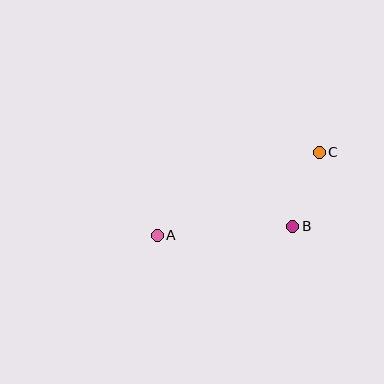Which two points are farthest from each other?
Points A and C are farthest from each other.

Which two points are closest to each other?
Points B and C are closest to each other.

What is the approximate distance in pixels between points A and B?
The distance between A and B is approximately 136 pixels.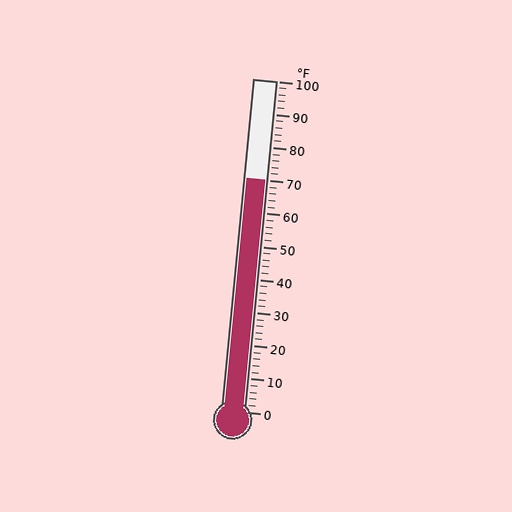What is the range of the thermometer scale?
The thermometer scale ranges from 0°F to 100°F.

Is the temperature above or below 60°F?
The temperature is above 60°F.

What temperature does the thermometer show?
The thermometer shows approximately 70°F.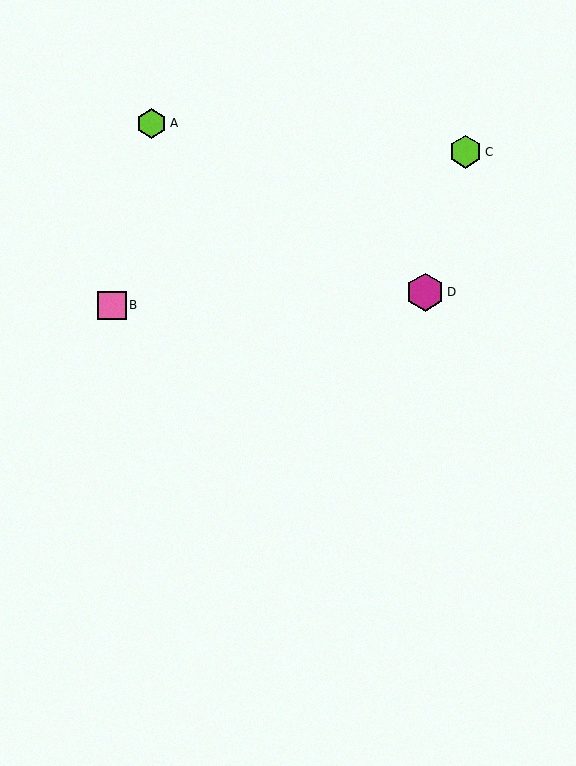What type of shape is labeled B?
Shape B is a pink square.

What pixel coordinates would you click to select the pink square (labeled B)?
Click at (112, 305) to select the pink square B.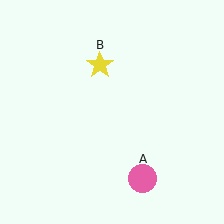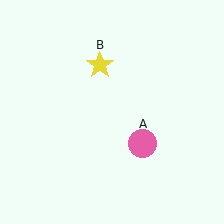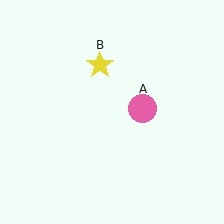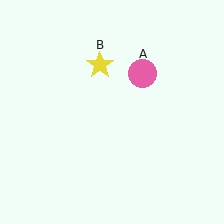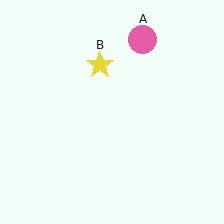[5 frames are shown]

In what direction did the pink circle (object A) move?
The pink circle (object A) moved up.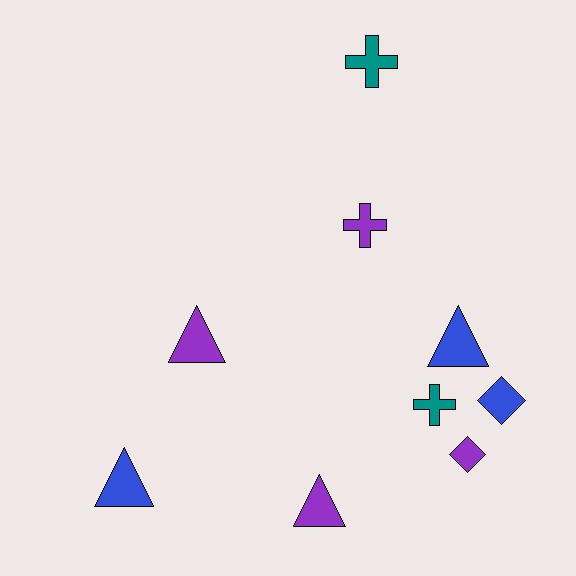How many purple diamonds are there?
There is 1 purple diamond.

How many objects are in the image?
There are 9 objects.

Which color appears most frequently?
Purple, with 4 objects.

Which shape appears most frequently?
Triangle, with 4 objects.